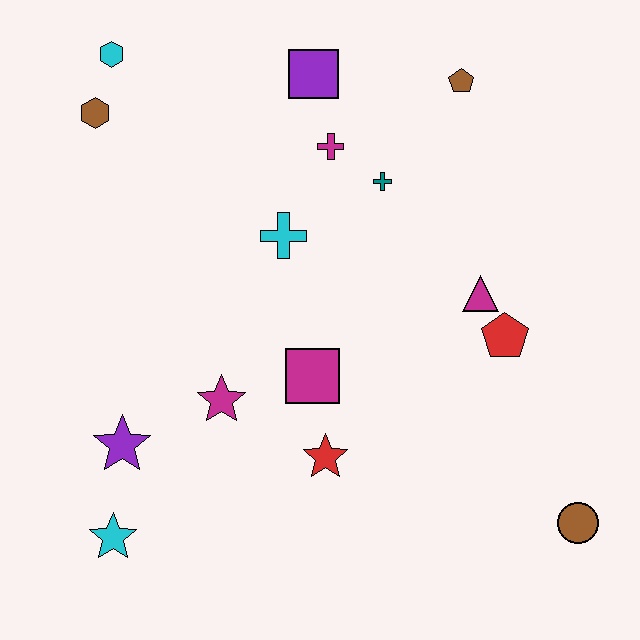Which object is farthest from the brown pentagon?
The cyan star is farthest from the brown pentagon.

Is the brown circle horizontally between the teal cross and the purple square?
No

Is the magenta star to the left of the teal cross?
Yes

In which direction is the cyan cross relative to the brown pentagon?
The cyan cross is to the left of the brown pentagon.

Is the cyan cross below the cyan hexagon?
Yes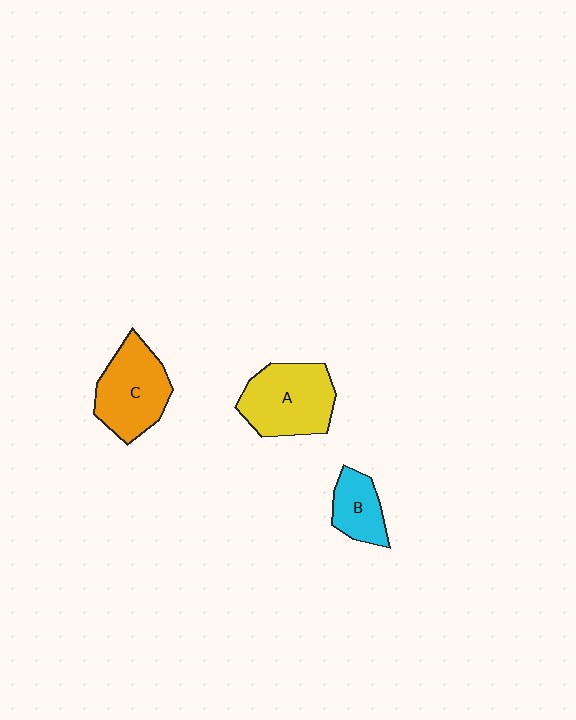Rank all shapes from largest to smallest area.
From largest to smallest: A (yellow), C (orange), B (cyan).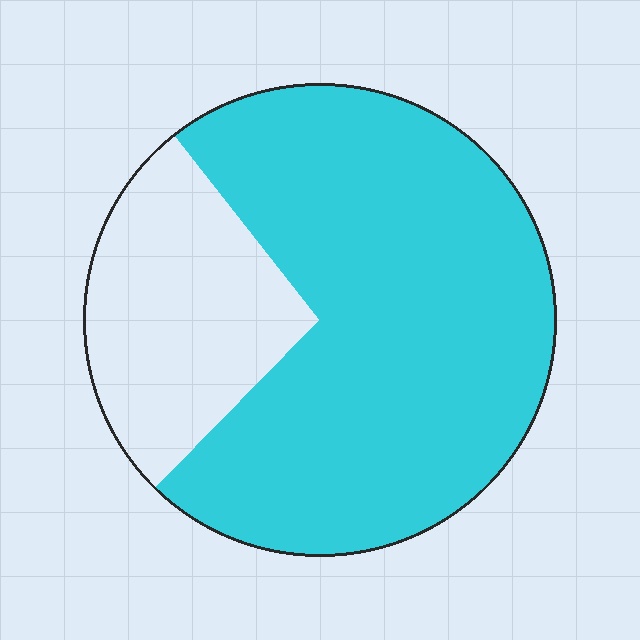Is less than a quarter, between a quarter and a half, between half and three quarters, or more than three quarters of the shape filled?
Between half and three quarters.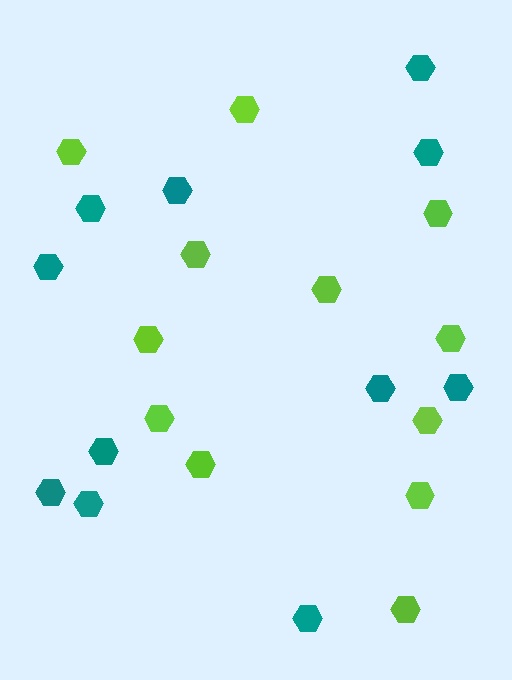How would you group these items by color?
There are 2 groups: one group of lime hexagons (12) and one group of teal hexagons (11).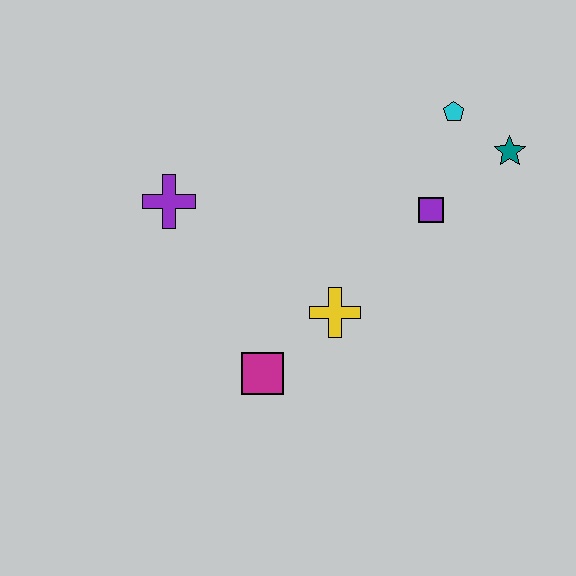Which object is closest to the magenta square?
The yellow cross is closest to the magenta square.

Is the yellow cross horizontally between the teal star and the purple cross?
Yes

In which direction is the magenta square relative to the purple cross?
The magenta square is below the purple cross.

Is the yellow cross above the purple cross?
No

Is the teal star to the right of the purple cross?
Yes